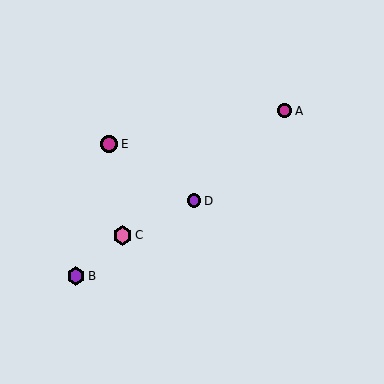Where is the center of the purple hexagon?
The center of the purple hexagon is at (76, 276).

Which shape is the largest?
The pink hexagon (labeled C) is the largest.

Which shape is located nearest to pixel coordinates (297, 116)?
The magenta circle (labeled A) at (285, 111) is nearest to that location.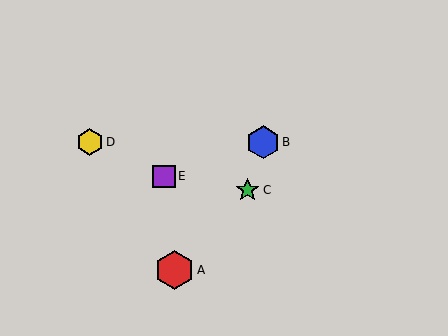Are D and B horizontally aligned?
Yes, both are at y≈142.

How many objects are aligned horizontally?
2 objects (B, D) are aligned horizontally.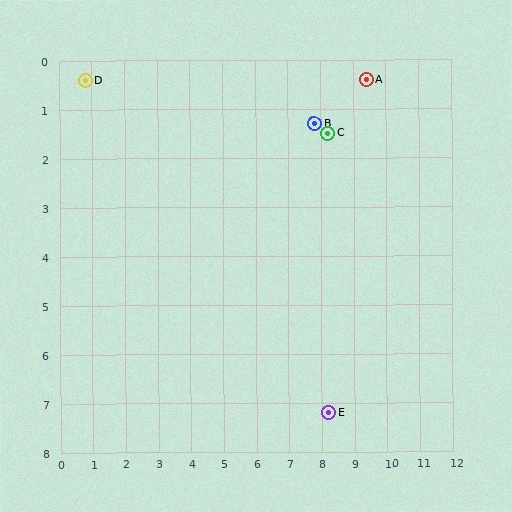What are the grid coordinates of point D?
Point D is at approximately (0.8, 0.4).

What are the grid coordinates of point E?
Point E is at approximately (8.2, 7.2).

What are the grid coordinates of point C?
Point C is at approximately (8.2, 1.5).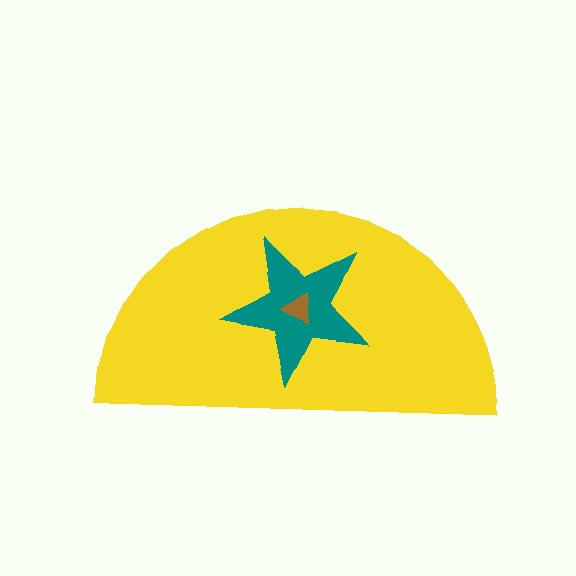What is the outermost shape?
The yellow semicircle.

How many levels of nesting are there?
3.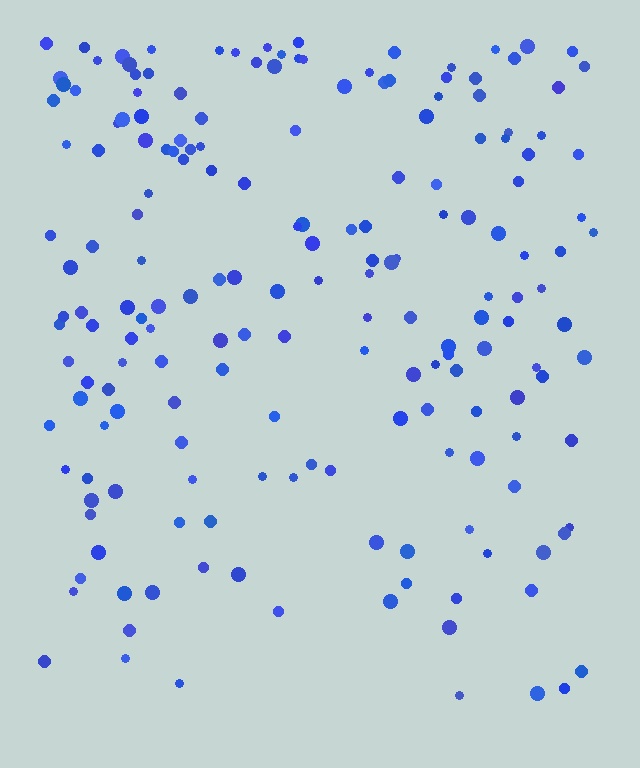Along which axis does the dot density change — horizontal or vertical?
Vertical.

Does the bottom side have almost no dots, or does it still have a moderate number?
Still a moderate number, just noticeably fewer than the top.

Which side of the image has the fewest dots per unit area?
The bottom.